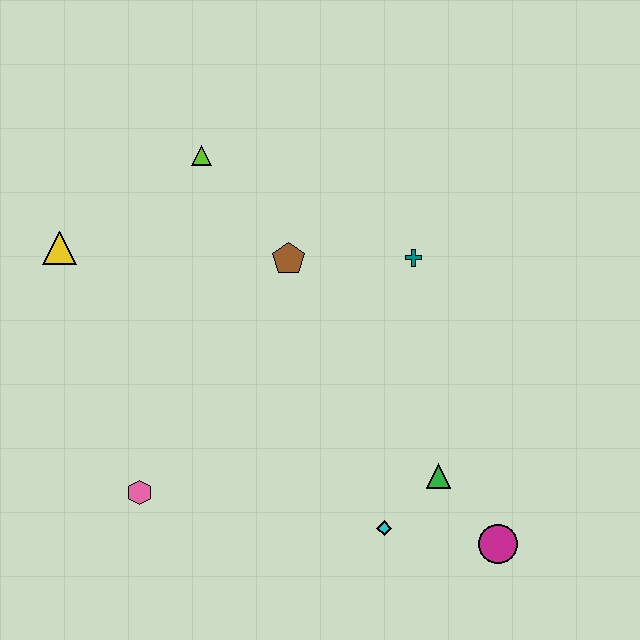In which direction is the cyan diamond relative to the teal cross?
The cyan diamond is below the teal cross.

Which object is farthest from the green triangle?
The yellow triangle is farthest from the green triangle.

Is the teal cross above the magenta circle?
Yes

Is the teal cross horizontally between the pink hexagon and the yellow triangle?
No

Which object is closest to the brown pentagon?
The teal cross is closest to the brown pentagon.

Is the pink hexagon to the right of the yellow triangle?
Yes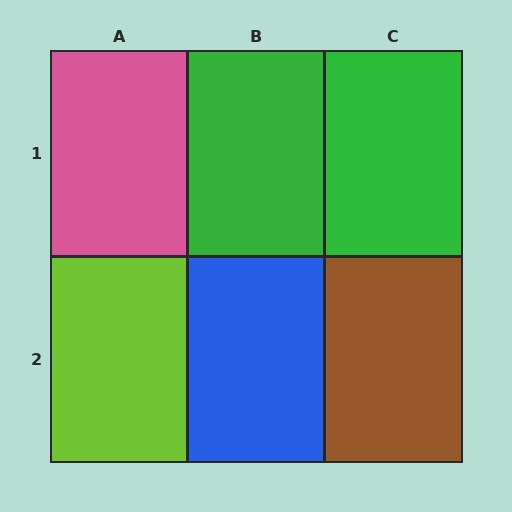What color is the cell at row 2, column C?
Brown.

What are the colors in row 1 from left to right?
Pink, green, green.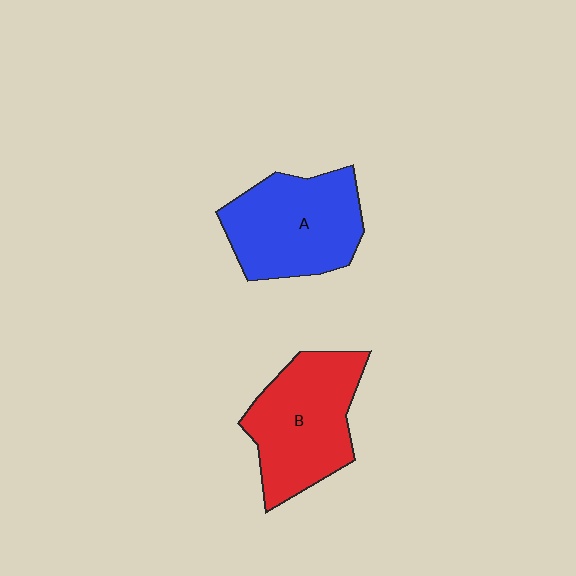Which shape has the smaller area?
Shape A (blue).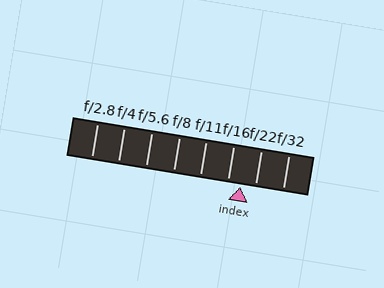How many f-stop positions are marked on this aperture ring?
There are 8 f-stop positions marked.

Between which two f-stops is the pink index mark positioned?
The index mark is between f/16 and f/22.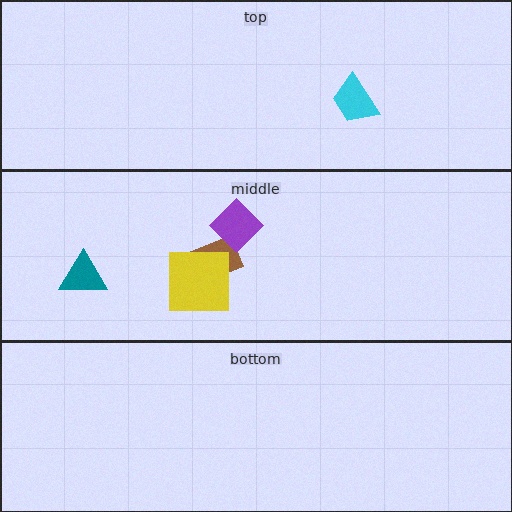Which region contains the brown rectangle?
The middle region.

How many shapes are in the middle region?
4.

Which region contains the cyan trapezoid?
The top region.